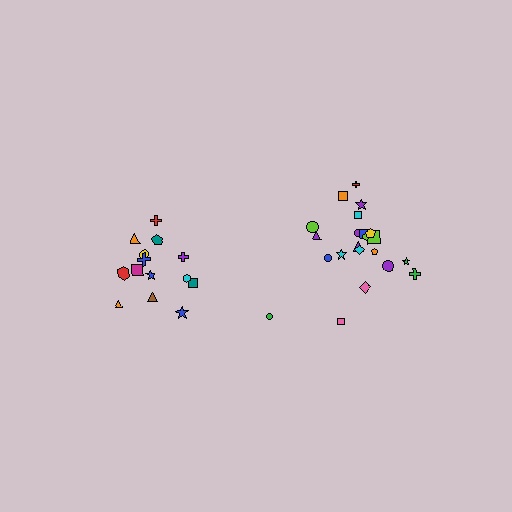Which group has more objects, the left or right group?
The right group.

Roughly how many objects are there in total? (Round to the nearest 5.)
Roughly 35 objects in total.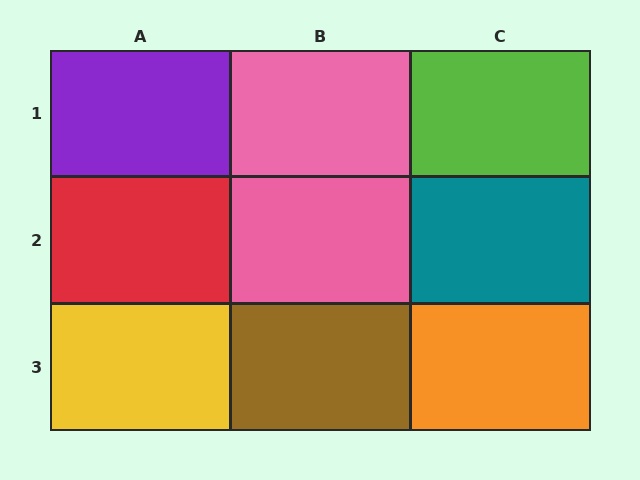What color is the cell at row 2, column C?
Teal.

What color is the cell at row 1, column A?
Purple.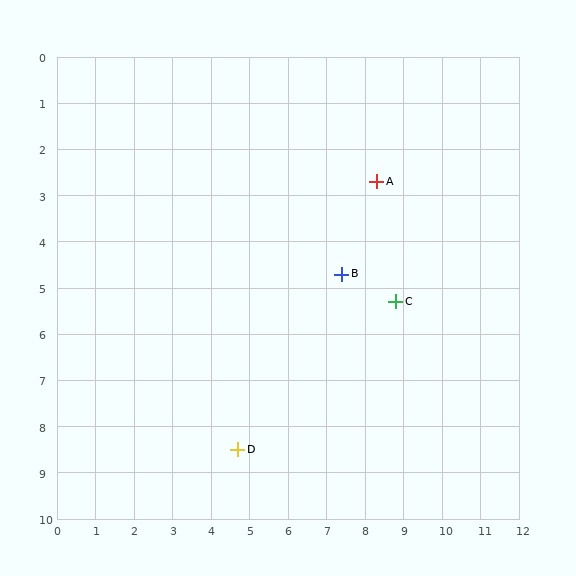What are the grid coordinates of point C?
Point C is at approximately (8.8, 5.3).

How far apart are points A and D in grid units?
Points A and D are about 6.8 grid units apart.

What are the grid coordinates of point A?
Point A is at approximately (8.3, 2.7).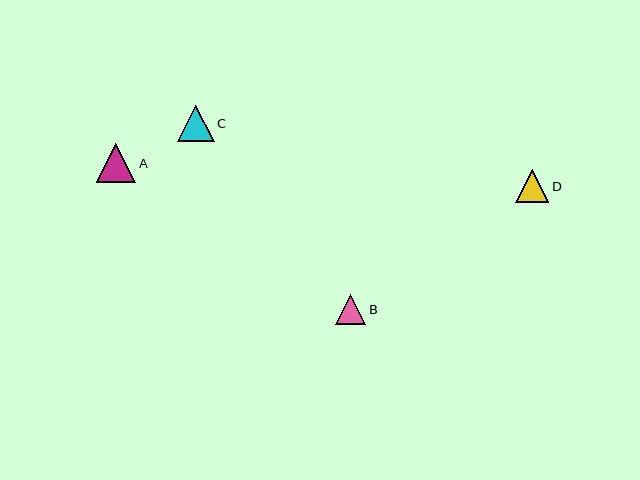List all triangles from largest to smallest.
From largest to smallest: A, C, D, B.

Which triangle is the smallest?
Triangle B is the smallest with a size of approximately 30 pixels.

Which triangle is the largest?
Triangle A is the largest with a size of approximately 39 pixels.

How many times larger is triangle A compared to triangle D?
Triangle A is approximately 1.2 times the size of triangle D.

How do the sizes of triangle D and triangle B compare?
Triangle D and triangle B are approximately the same size.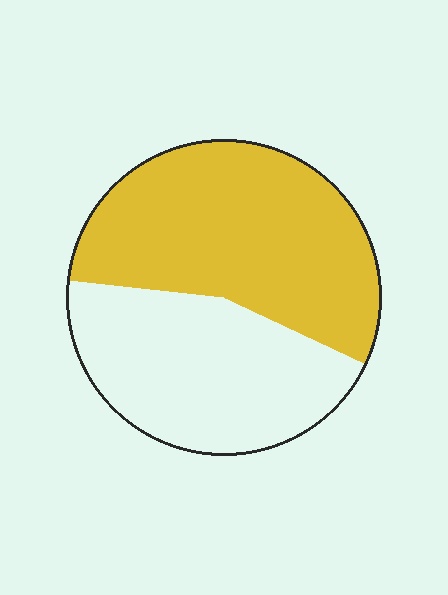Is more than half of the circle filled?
Yes.